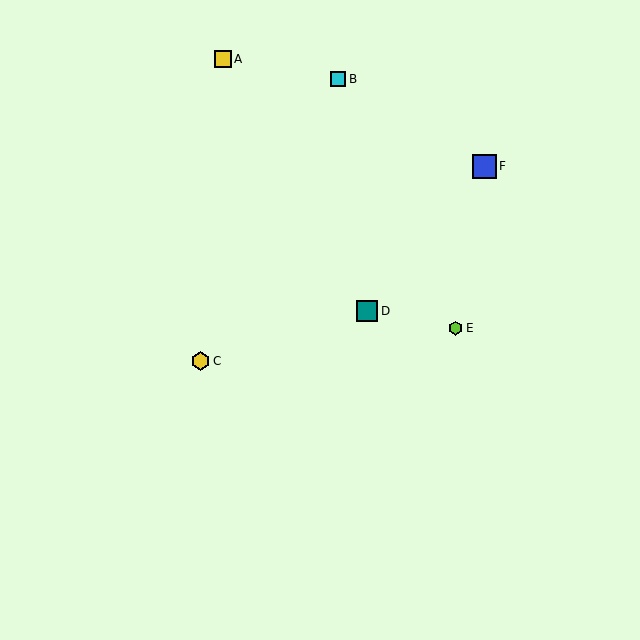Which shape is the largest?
The blue square (labeled F) is the largest.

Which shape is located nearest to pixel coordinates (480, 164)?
The blue square (labeled F) at (484, 166) is nearest to that location.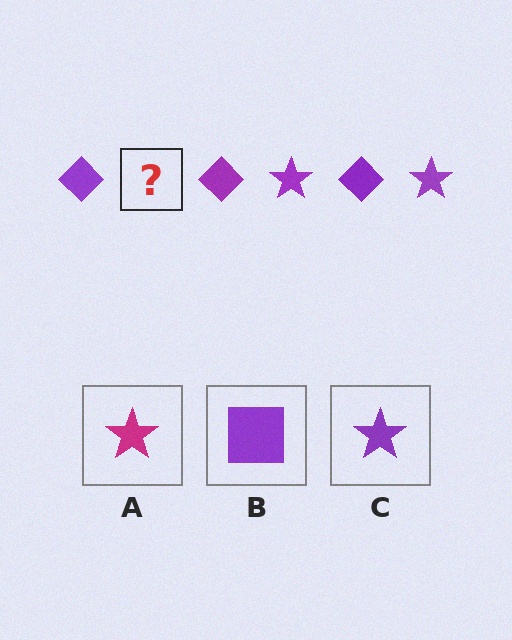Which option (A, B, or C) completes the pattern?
C.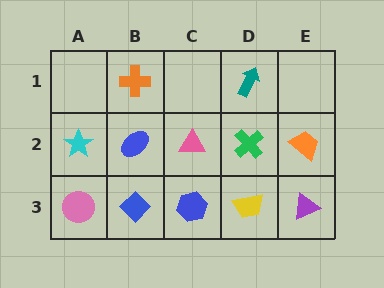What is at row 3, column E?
A purple triangle.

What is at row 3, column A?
A pink circle.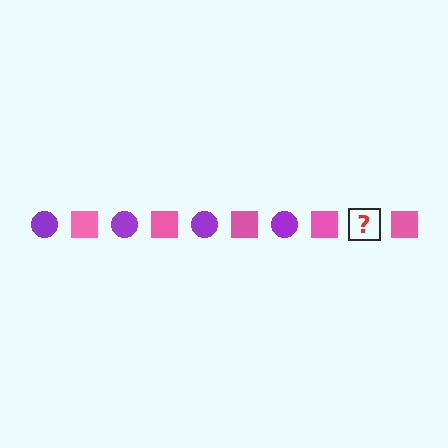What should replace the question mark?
The question mark should be replaced with a purple circle.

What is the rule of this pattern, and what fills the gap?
The rule is that the pattern alternates between purple circle and pink square. The gap should be filled with a purple circle.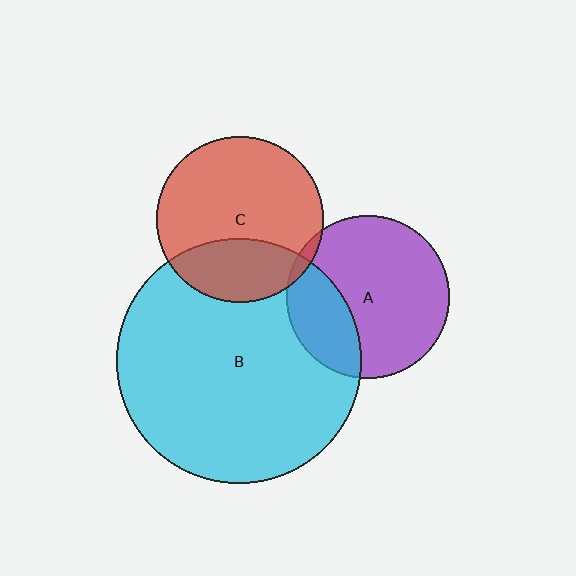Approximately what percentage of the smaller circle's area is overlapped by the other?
Approximately 5%.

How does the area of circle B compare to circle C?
Approximately 2.2 times.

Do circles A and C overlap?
Yes.